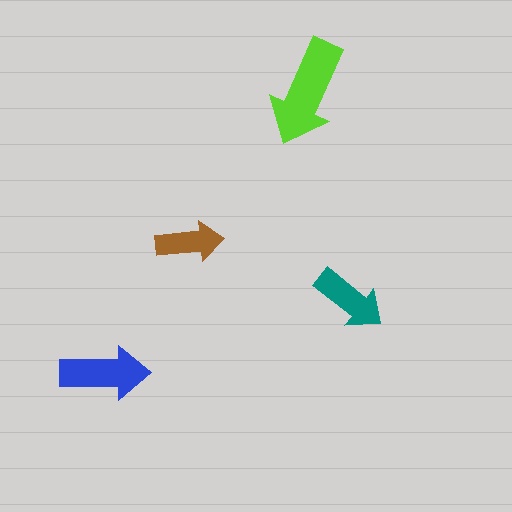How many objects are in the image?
There are 4 objects in the image.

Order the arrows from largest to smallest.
the lime one, the blue one, the teal one, the brown one.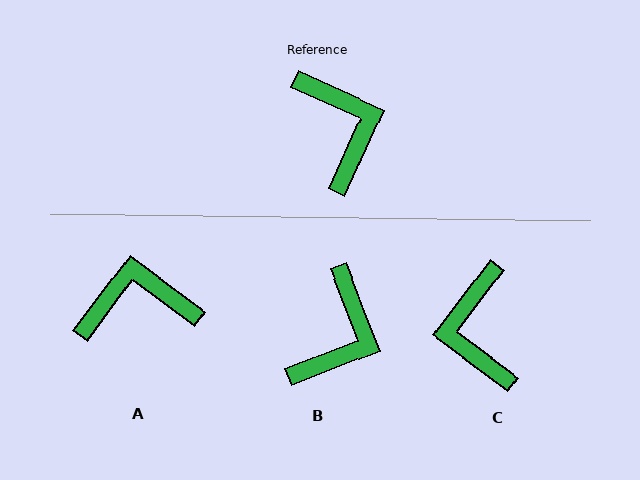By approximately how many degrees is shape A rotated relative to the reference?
Approximately 78 degrees counter-clockwise.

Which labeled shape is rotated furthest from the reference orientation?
C, about 167 degrees away.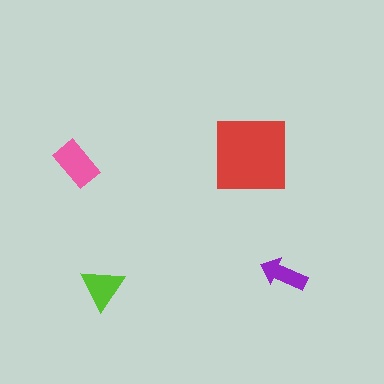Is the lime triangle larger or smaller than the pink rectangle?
Smaller.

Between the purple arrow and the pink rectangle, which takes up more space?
The pink rectangle.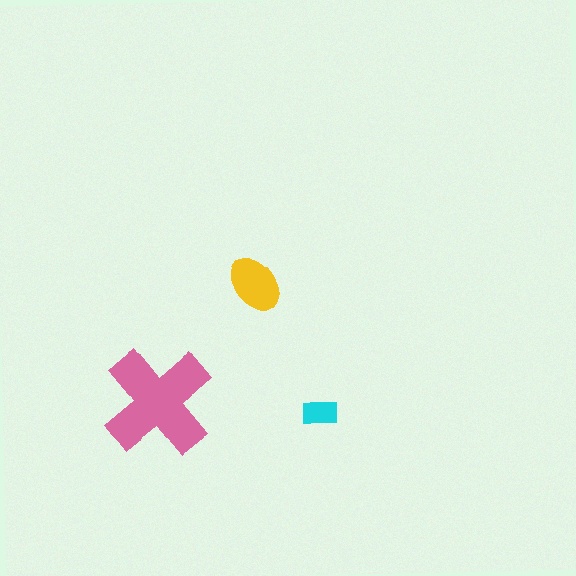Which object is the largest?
The pink cross.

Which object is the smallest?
The cyan rectangle.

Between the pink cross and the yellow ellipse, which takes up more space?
The pink cross.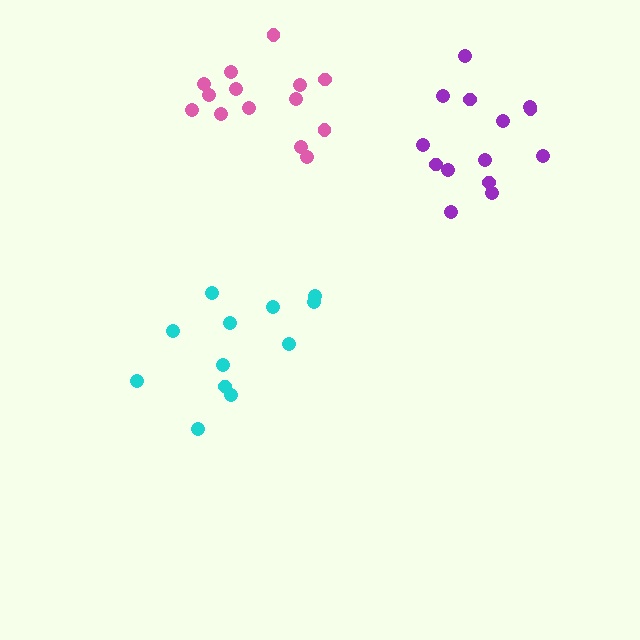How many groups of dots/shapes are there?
There are 3 groups.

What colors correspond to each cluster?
The clusters are colored: cyan, purple, pink.